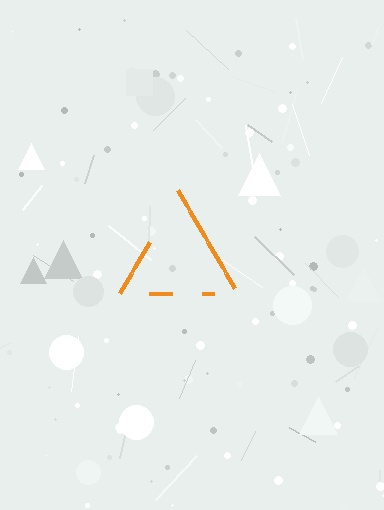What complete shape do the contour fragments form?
The contour fragments form a triangle.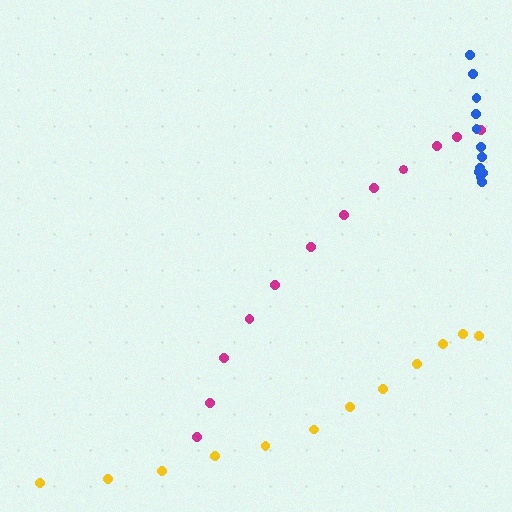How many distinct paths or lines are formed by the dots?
There are 3 distinct paths.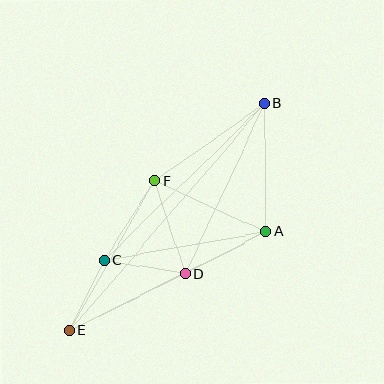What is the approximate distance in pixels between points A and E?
The distance between A and E is approximately 220 pixels.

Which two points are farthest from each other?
Points B and E are farthest from each other.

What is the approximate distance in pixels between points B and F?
The distance between B and F is approximately 134 pixels.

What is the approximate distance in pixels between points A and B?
The distance between A and B is approximately 128 pixels.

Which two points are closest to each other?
Points C and E are closest to each other.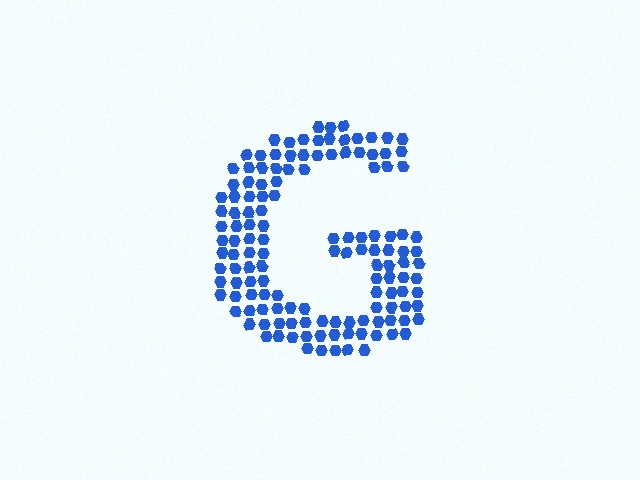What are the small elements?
The small elements are hexagons.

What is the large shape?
The large shape is the letter G.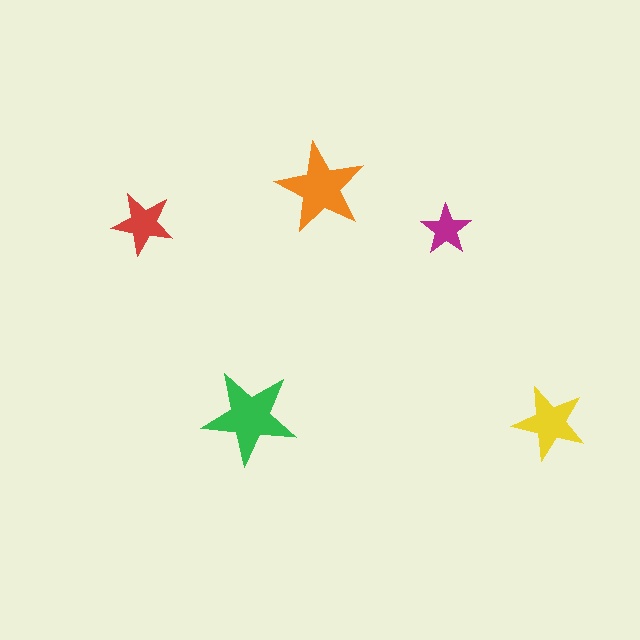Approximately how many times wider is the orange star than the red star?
About 1.5 times wider.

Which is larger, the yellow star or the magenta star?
The yellow one.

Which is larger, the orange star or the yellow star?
The orange one.